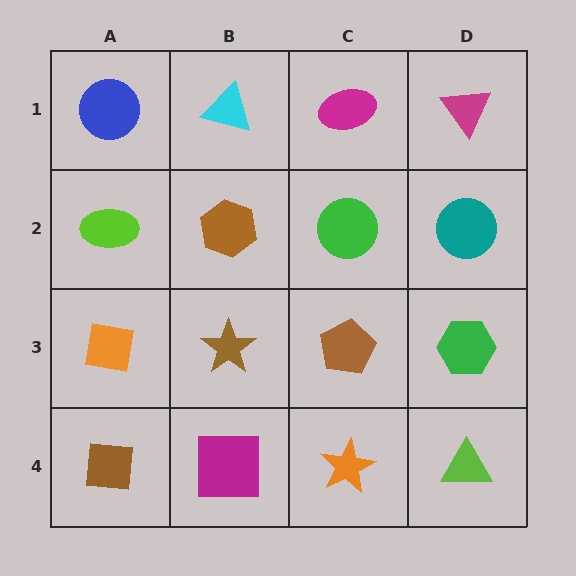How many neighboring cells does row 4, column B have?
3.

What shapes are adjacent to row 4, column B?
A brown star (row 3, column B), a brown square (row 4, column A), an orange star (row 4, column C).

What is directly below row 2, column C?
A brown pentagon.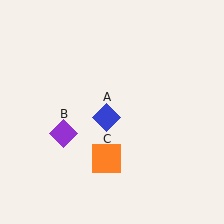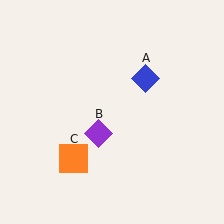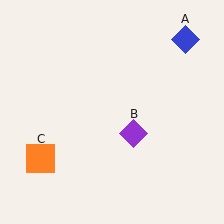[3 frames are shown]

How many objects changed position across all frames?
3 objects changed position: blue diamond (object A), purple diamond (object B), orange square (object C).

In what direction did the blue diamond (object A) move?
The blue diamond (object A) moved up and to the right.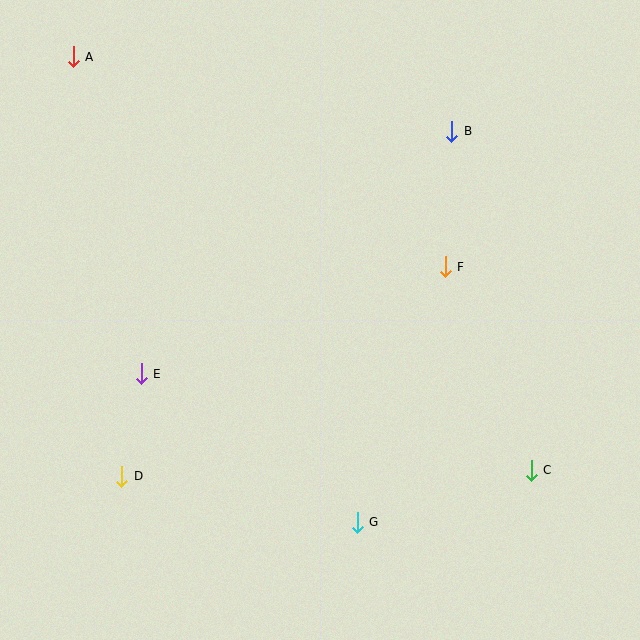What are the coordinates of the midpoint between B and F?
The midpoint between B and F is at (448, 199).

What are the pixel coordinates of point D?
Point D is at (122, 476).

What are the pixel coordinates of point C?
Point C is at (531, 470).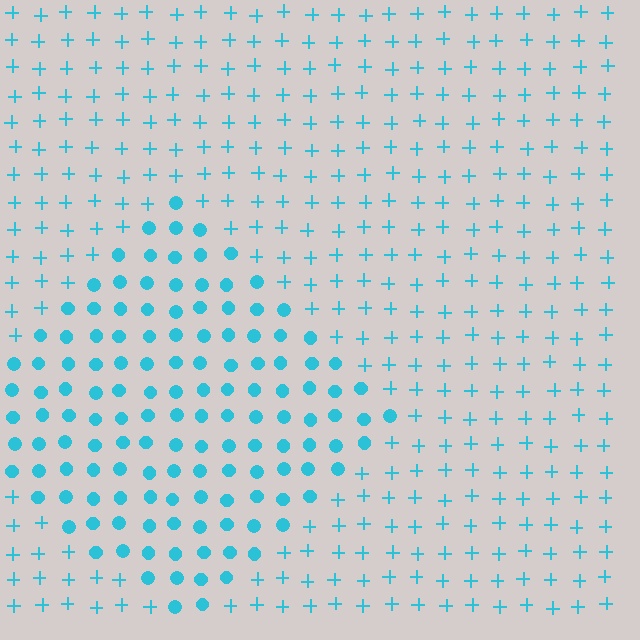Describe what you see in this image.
The image is filled with small cyan elements arranged in a uniform grid. A diamond-shaped region contains circles, while the surrounding area contains plus signs. The boundary is defined purely by the change in element shape.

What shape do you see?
I see a diamond.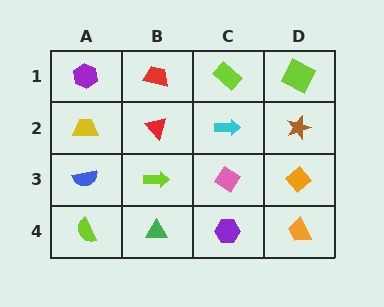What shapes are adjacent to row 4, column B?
A lime arrow (row 3, column B), a lime semicircle (row 4, column A), a purple hexagon (row 4, column C).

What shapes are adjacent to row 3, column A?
A yellow trapezoid (row 2, column A), a lime semicircle (row 4, column A), a lime arrow (row 3, column B).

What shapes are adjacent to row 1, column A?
A yellow trapezoid (row 2, column A), a red trapezoid (row 1, column B).